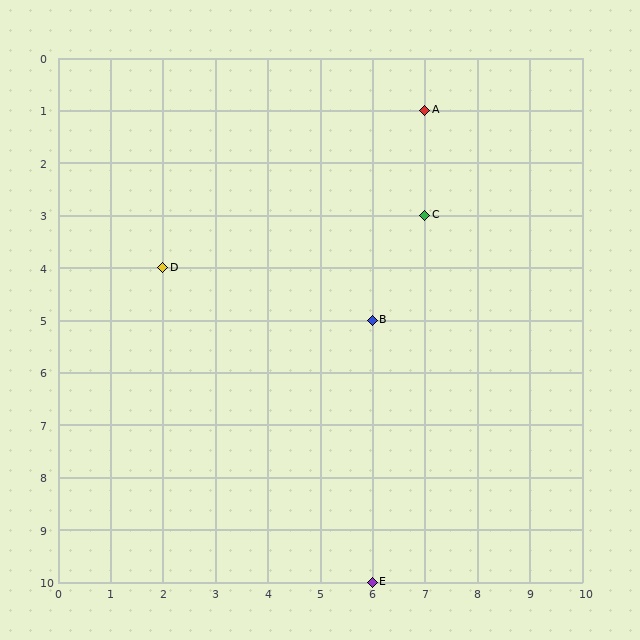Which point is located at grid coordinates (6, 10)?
Point E is at (6, 10).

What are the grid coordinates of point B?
Point B is at grid coordinates (6, 5).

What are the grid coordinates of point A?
Point A is at grid coordinates (7, 1).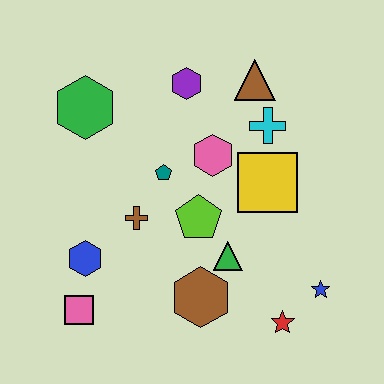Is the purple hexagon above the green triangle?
Yes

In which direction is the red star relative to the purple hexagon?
The red star is below the purple hexagon.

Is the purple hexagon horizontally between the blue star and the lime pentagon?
No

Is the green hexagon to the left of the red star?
Yes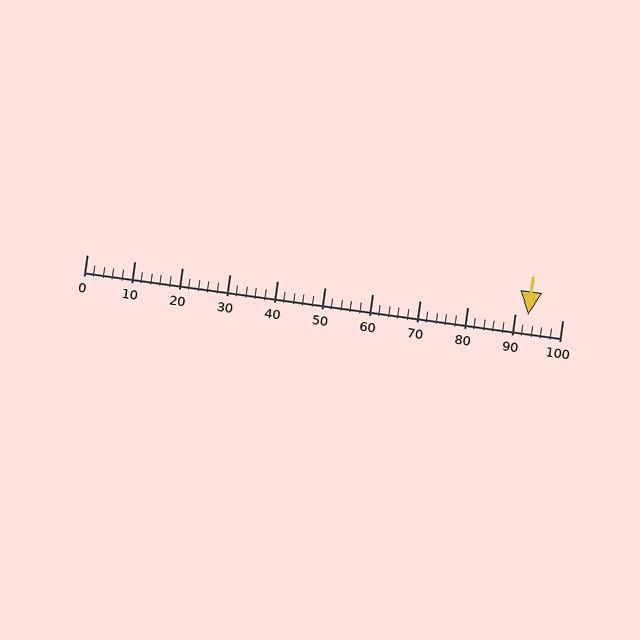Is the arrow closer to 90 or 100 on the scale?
The arrow is closer to 90.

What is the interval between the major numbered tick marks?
The major tick marks are spaced 10 units apart.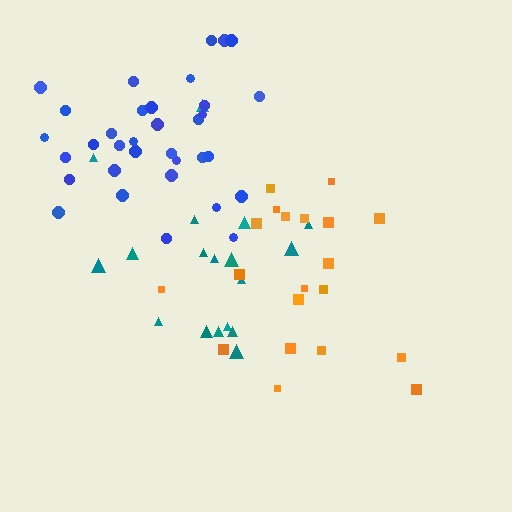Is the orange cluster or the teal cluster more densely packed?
Orange.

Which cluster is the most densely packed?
Blue.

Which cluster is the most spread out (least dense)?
Teal.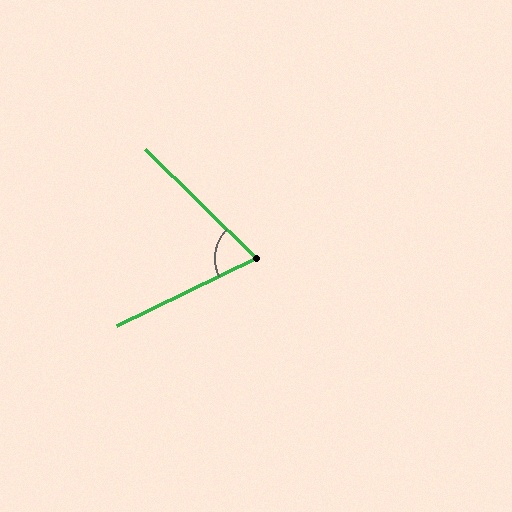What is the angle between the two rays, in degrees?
Approximately 70 degrees.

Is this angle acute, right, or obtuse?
It is acute.